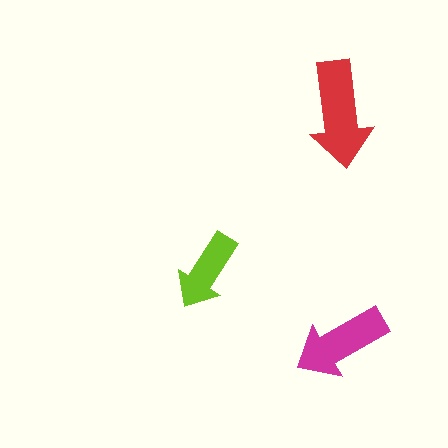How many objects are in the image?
There are 3 objects in the image.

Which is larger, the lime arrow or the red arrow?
The red one.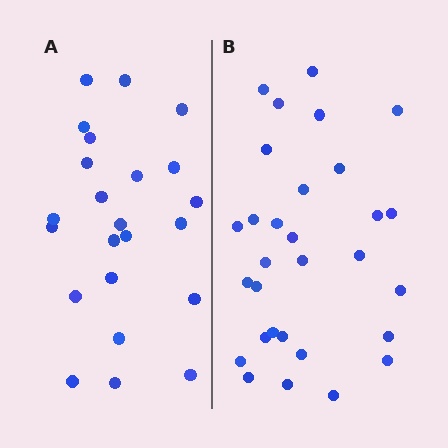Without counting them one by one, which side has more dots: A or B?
Region B (the right region) has more dots.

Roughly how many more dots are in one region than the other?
Region B has roughly 8 or so more dots than region A.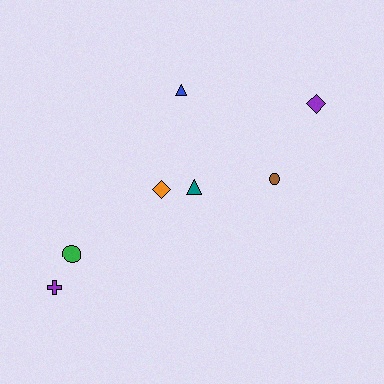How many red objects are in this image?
There are no red objects.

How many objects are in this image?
There are 7 objects.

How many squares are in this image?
There are no squares.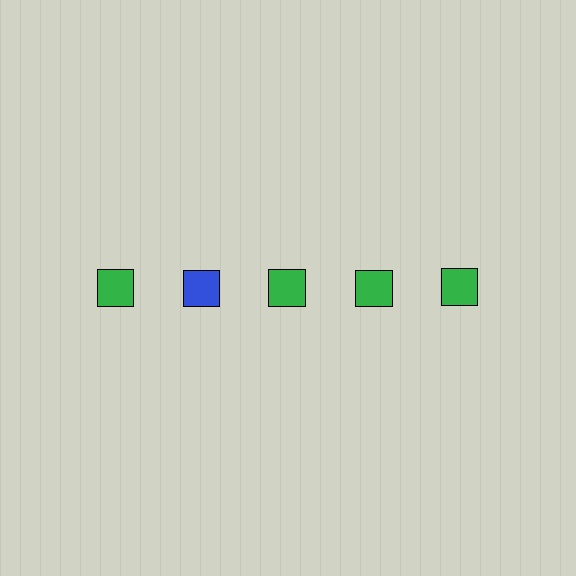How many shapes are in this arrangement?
There are 5 shapes arranged in a grid pattern.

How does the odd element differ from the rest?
It has a different color: blue instead of green.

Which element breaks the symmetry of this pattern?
The blue square in the top row, second from left column breaks the symmetry. All other shapes are green squares.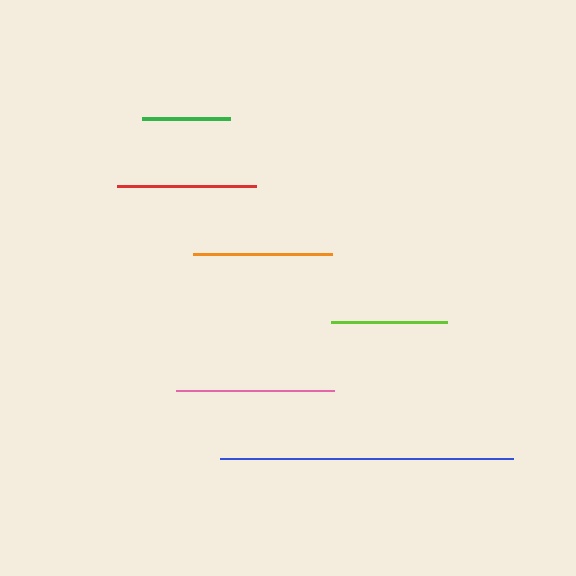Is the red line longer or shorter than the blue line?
The blue line is longer than the red line.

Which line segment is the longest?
The blue line is the longest at approximately 293 pixels.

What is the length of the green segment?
The green segment is approximately 89 pixels long.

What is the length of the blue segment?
The blue segment is approximately 293 pixels long.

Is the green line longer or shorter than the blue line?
The blue line is longer than the green line.